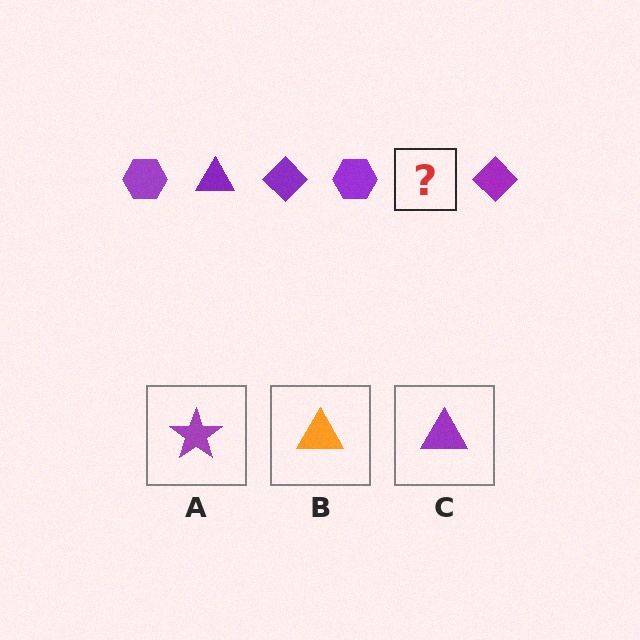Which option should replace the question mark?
Option C.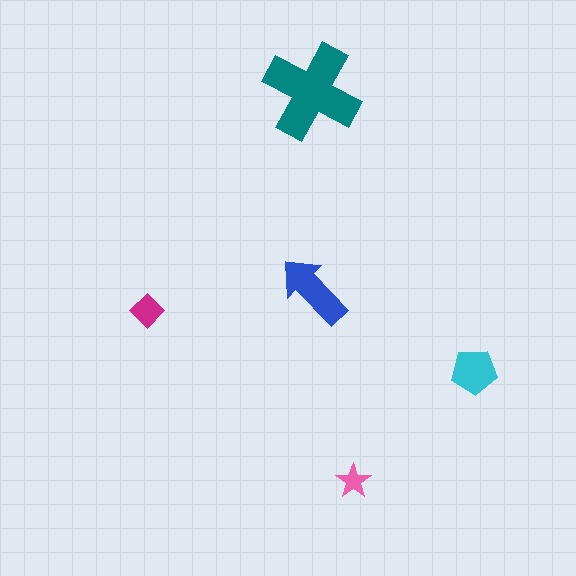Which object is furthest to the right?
The cyan pentagon is rightmost.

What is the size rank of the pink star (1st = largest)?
5th.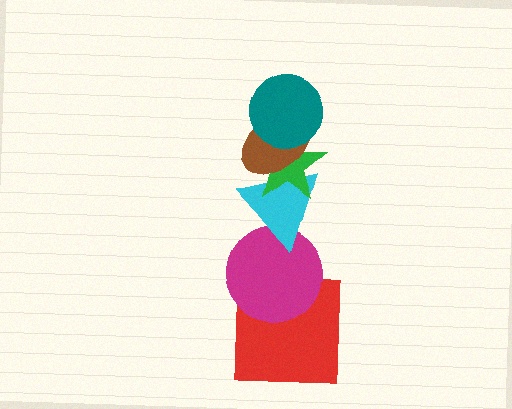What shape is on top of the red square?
The magenta circle is on top of the red square.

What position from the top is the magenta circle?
The magenta circle is 5th from the top.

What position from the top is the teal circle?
The teal circle is 1st from the top.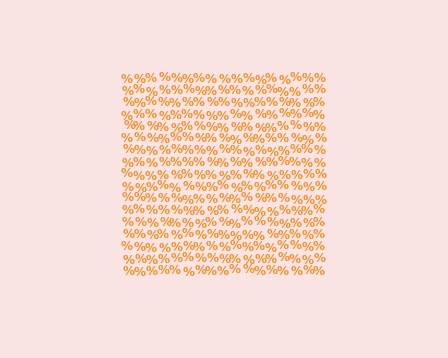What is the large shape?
The large shape is a square.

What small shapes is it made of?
It is made of small percent signs.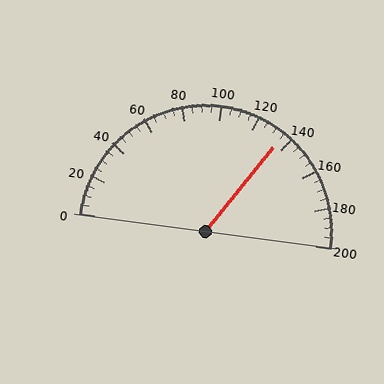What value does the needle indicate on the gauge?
The needle indicates approximately 135.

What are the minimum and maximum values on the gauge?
The gauge ranges from 0 to 200.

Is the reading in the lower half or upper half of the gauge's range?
The reading is in the upper half of the range (0 to 200).